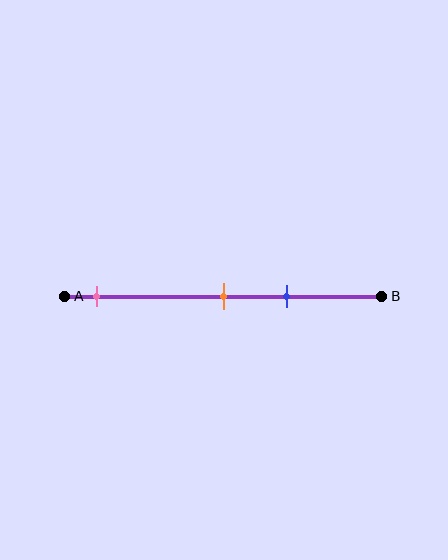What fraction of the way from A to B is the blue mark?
The blue mark is approximately 70% (0.7) of the way from A to B.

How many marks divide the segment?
There are 3 marks dividing the segment.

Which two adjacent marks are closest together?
The orange and blue marks are the closest adjacent pair.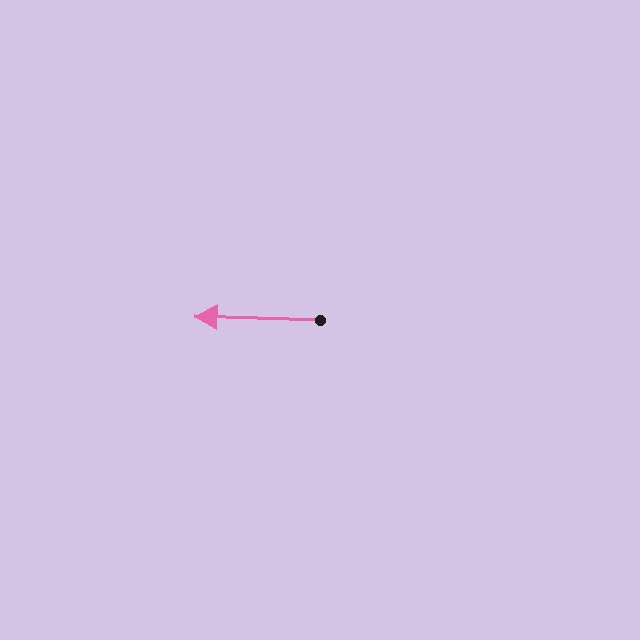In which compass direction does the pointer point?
West.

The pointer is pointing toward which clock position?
Roughly 9 o'clock.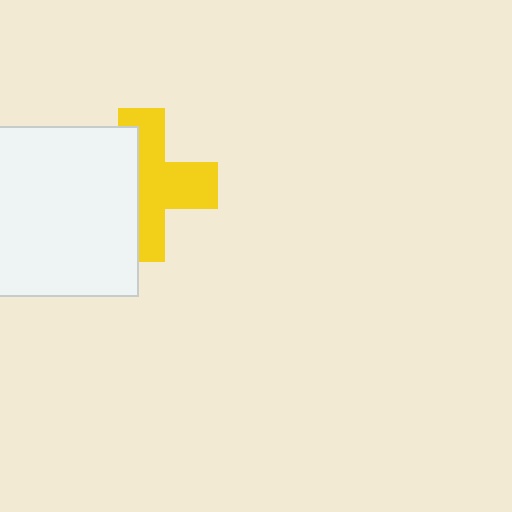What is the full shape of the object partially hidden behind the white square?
The partially hidden object is a yellow cross.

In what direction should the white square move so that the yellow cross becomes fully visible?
The white square should move left. That is the shortest direction to clear the overlap and leave the yellow cross fully visible.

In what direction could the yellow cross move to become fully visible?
The yellow cross could move right. That would shift it out from behind the white square entirely.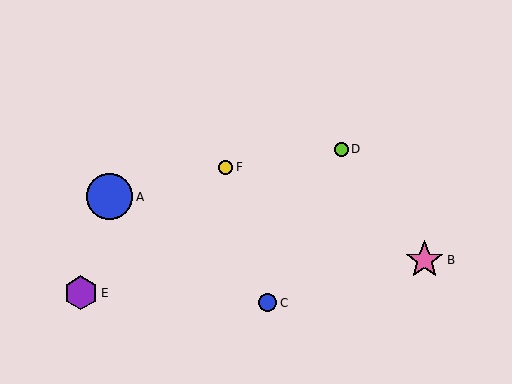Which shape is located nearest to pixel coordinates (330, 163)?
The lime circle (labeled D) at (341, 149) is nearest to that location.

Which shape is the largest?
The blue circle (labeled A) is the largest.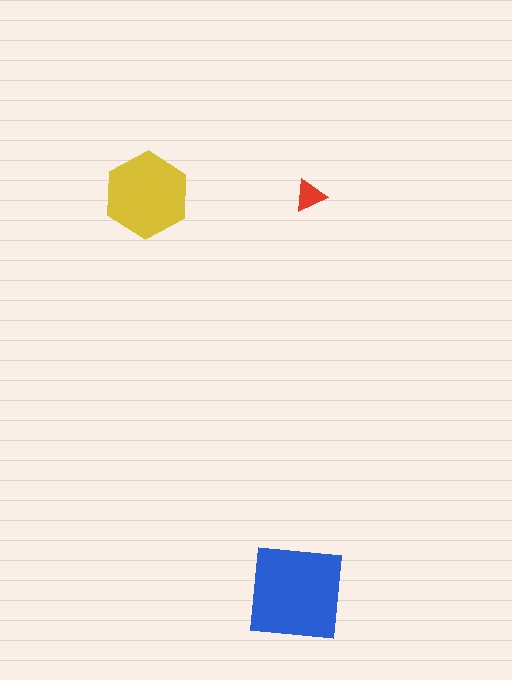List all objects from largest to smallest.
The blue square, the yellow hexagon, the red triangle.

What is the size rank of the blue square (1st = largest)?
1st.